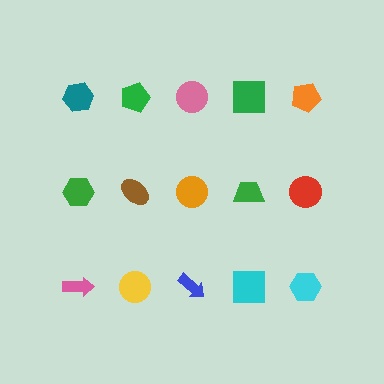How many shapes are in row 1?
5 shapes.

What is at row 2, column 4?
A green trapezoid.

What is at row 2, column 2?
A brown ellipse.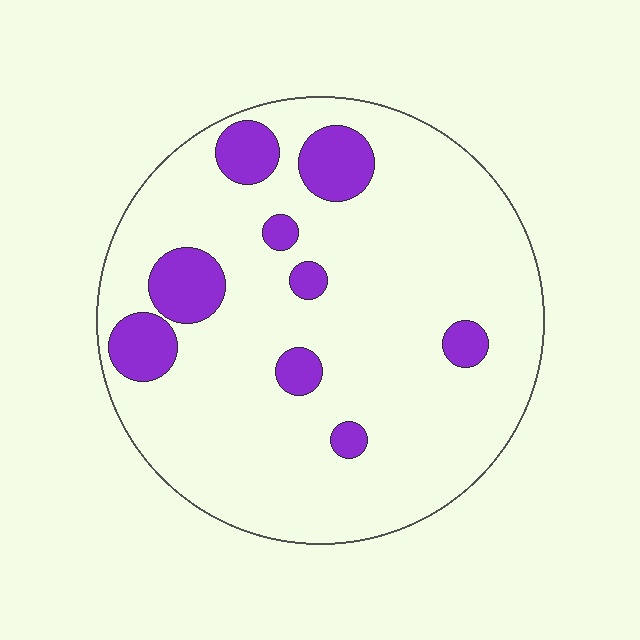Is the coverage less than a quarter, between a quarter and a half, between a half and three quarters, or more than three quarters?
Less than a quarter.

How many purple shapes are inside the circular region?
9.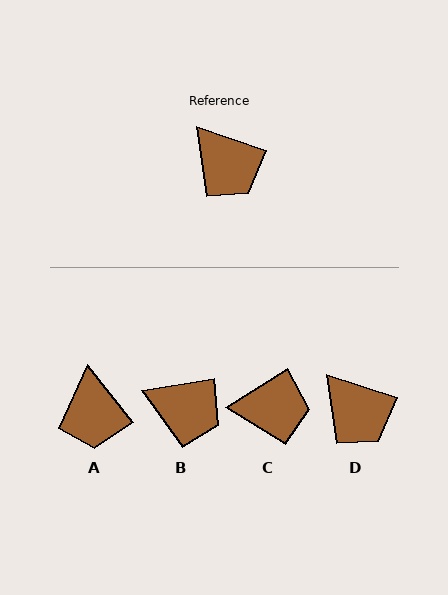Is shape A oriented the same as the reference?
No, it is off by about 33 degrees.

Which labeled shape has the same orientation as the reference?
D.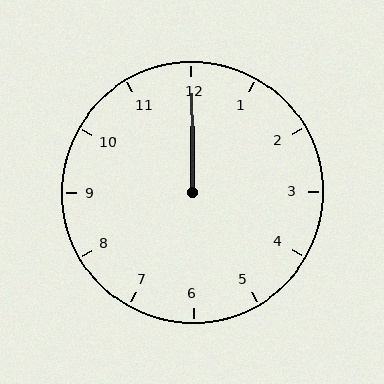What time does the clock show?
12:00.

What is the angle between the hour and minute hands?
Approximately 0 degrees.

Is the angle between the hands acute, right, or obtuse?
It is acute.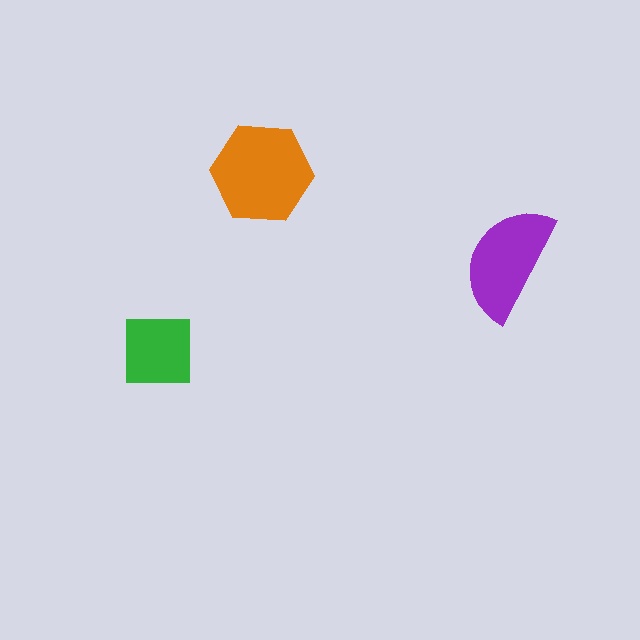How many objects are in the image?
There are 3 objects in the image.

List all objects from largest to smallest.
The orange hexagon, the purple semicircle, the green square.